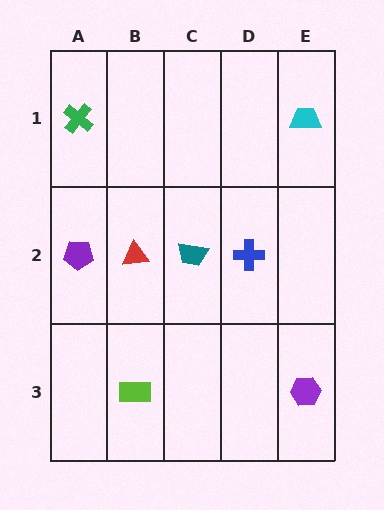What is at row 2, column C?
A teal trapezoid.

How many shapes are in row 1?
2 shapes.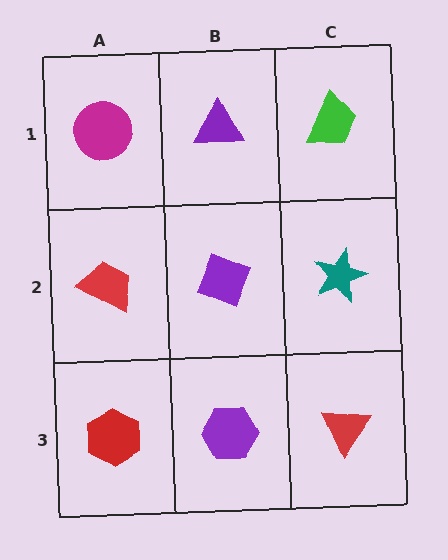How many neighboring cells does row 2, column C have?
3.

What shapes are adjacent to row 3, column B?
A purple diamond (row 2, column B), a red hexagon (row 3, column A), a red triangle (row 3, column C).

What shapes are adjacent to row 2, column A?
A magenta circle (row 1, column A), a red hexagon (row 3, column A), a purple diamond (row 2, column B).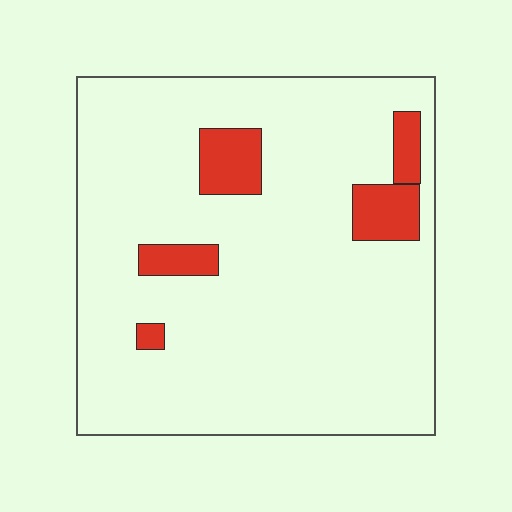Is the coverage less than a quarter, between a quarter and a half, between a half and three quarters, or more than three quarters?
Less than a quarter.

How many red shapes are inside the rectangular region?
5.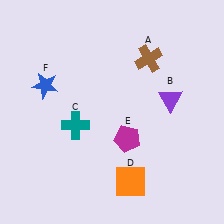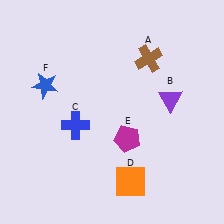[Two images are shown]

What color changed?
The cross (C) changed from teal in Image 1 to blue in Image 2.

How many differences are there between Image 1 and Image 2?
There is 1 difference between the two images.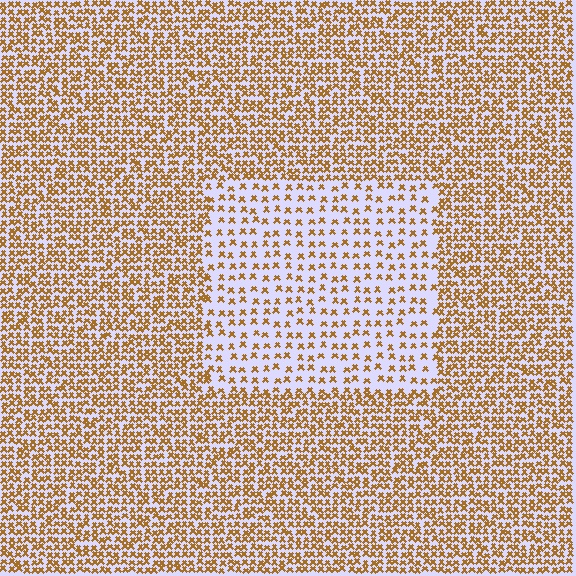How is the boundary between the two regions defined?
The boundary is defined by a change in element density (approximately 2.3x ratio). All elements are the same color, size, and shape.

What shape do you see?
I see a rectangle.